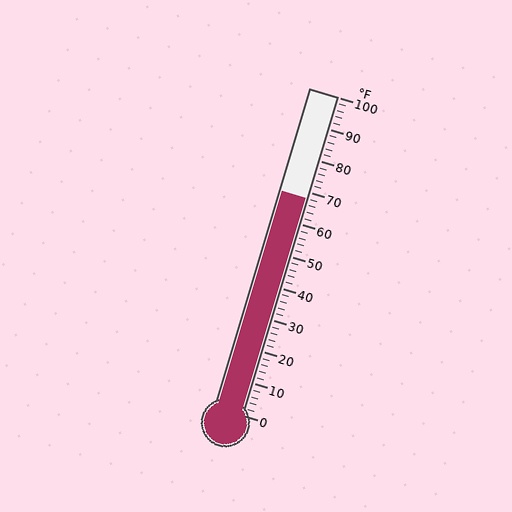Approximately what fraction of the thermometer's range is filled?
The thermometer is filled to approximately 70% of its range.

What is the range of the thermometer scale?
The thermometer scale ranges from 0°F to 100°F.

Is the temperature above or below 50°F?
The temperature is above 50°F.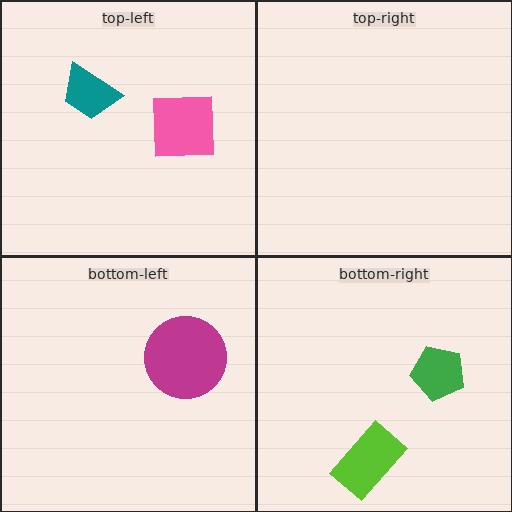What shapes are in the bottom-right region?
The lime rectangle, the green pentagon.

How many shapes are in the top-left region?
2.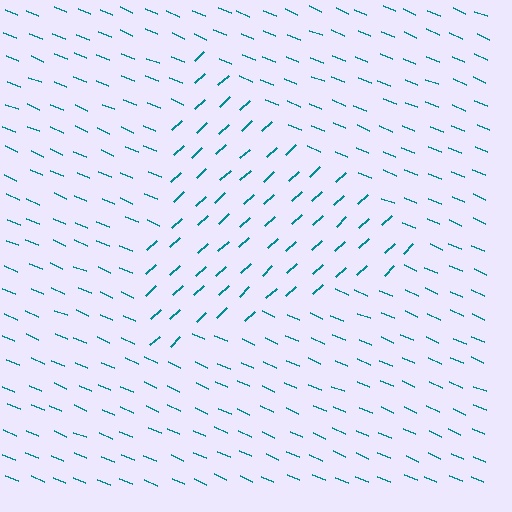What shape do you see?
I see a triangle.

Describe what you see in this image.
The image is filled with small teal line segments. A triangle region in the image has lines oriented differently from the surrounding lines, creating a visible texture boundary.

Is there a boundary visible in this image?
Yes, there is a texture boundary formed by a change in line orientation.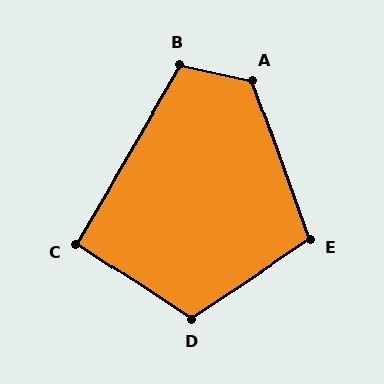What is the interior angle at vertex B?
Approximately 109 degrees (obtuse).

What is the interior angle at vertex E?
Approximately 104 degrees (obtuse).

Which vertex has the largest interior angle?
A, at approximately 121 degrees.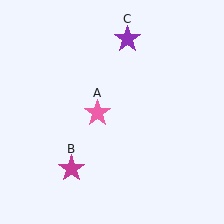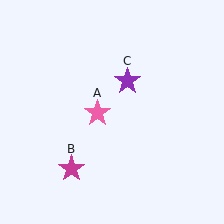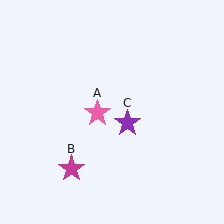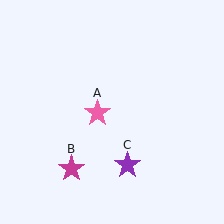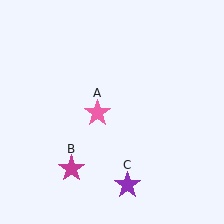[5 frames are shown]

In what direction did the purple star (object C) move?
The purple star (object C) moved down.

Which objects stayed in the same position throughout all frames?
Pink star (object A) and magenta star (object B) remained stationary.